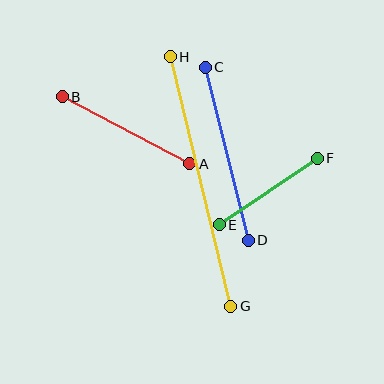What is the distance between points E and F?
The distance is approximately 118 pixels.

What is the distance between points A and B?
The distance is approximately 144 pixels.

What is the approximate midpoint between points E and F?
The midpoint is at approximately (268, 191) pixels.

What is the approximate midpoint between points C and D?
The midpoint is at approximately (227, 154) pixels.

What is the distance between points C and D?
The distance is approximately 178 pixels.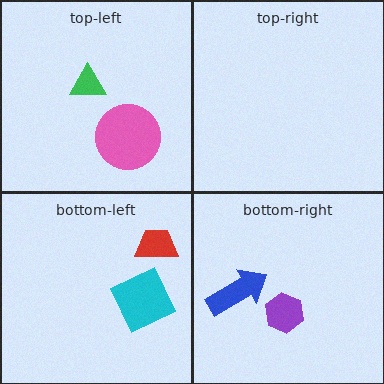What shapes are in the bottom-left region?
The cyan square, the red trapezoid.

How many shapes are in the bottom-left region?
2.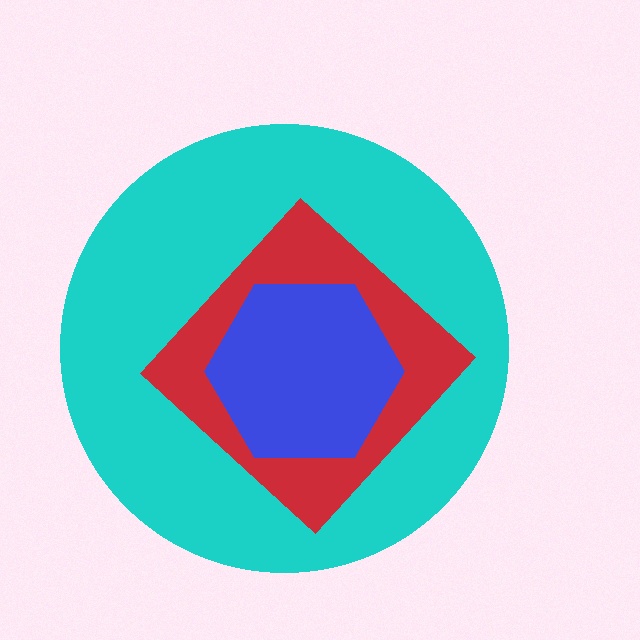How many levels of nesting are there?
3.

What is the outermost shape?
The cyan circle.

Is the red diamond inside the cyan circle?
Yes.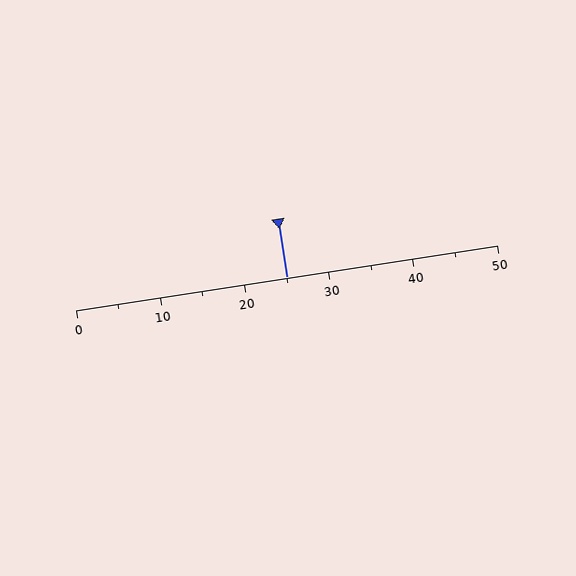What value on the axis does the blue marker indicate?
The marker indicates approximately 25.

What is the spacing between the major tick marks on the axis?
The major ticks are spaced 10 apart.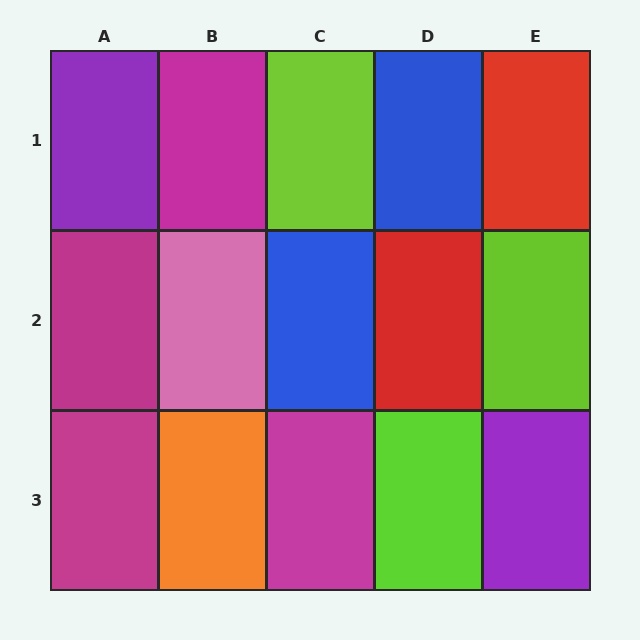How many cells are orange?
1 cell is orange.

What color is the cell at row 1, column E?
Red.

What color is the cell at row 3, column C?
Magenta.